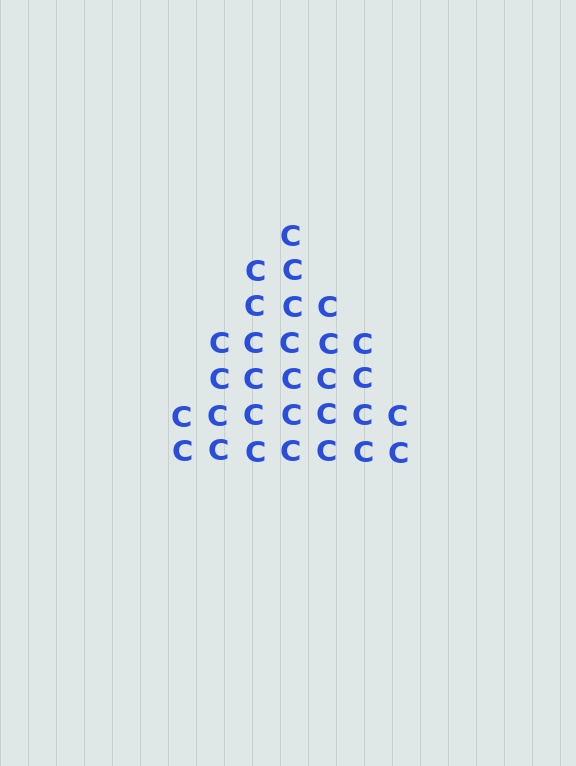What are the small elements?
The small elements are letter C's.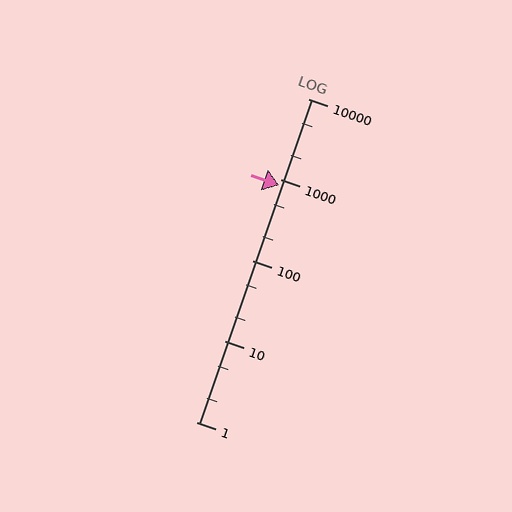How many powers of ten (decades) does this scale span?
The scale spans 4 decades, from 1 to 10000.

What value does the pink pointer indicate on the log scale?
The pointer indicates approximately 860.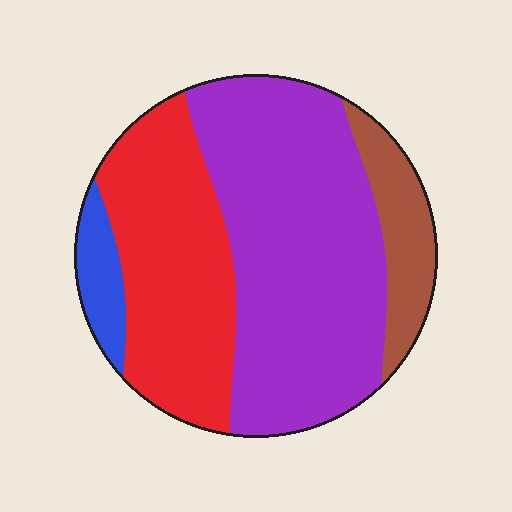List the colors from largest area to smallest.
From largest to smallest: purple, red, brown, blue.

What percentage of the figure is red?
Red takes up between a quarter and a half of the figure.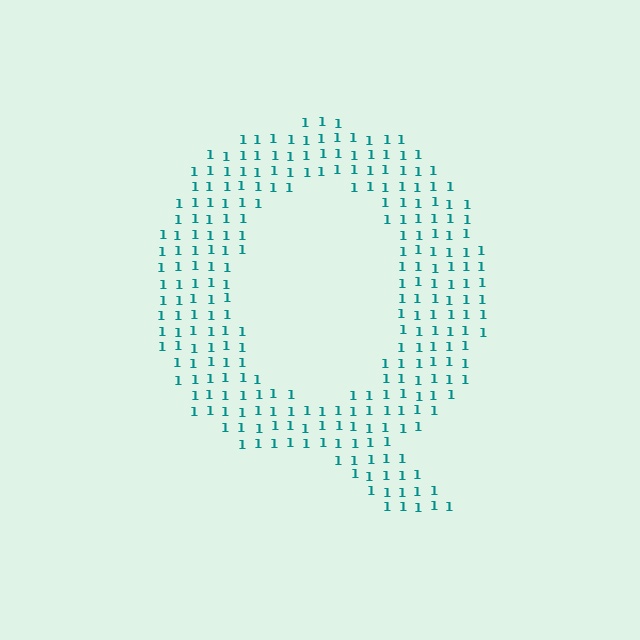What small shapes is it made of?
It is made of small digit 1's.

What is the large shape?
The large shape is the letter Q.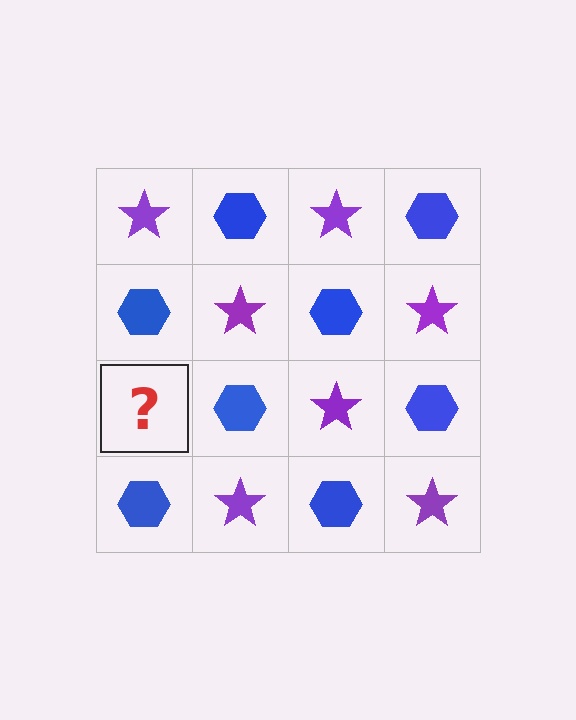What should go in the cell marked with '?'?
The missing cell should contain a purple star.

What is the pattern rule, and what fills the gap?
The rule is that it alternates purple star and blue hexagon in a checkerboard pattern. The gap should be filled with a purple star.